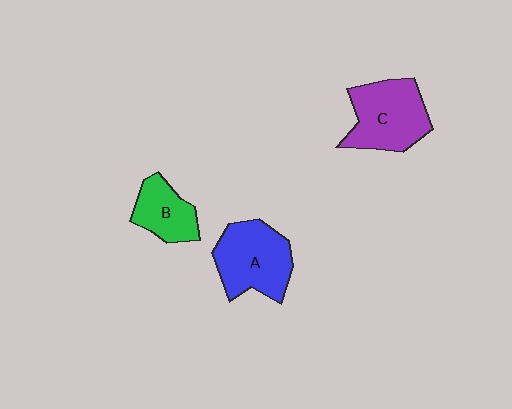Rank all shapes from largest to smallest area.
From largest to smallest: C (purple), A (blue), B (green).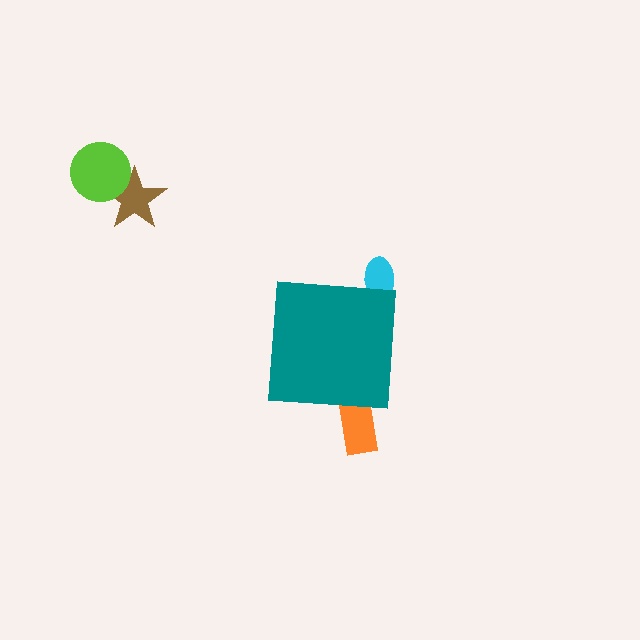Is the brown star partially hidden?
No, the brown star is fully visible.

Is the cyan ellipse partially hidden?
Yes, the cyan ellipse is partially hidden behind the teal square.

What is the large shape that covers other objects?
A teal square.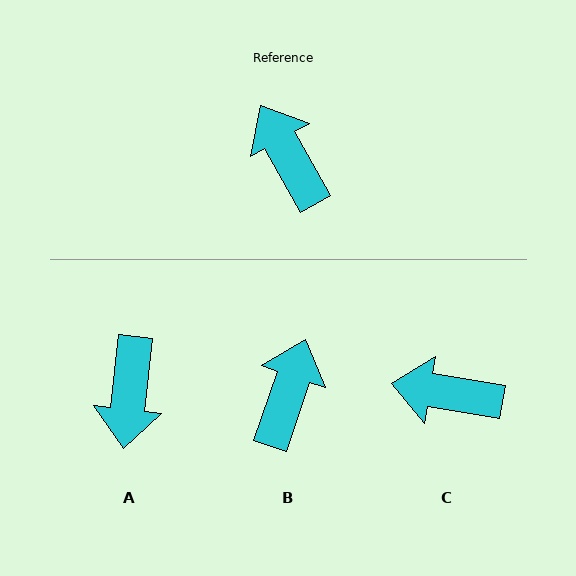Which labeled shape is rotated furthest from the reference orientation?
A, about 145 degrees away.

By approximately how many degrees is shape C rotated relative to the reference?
Approximately 52 degrees counter-clockwise.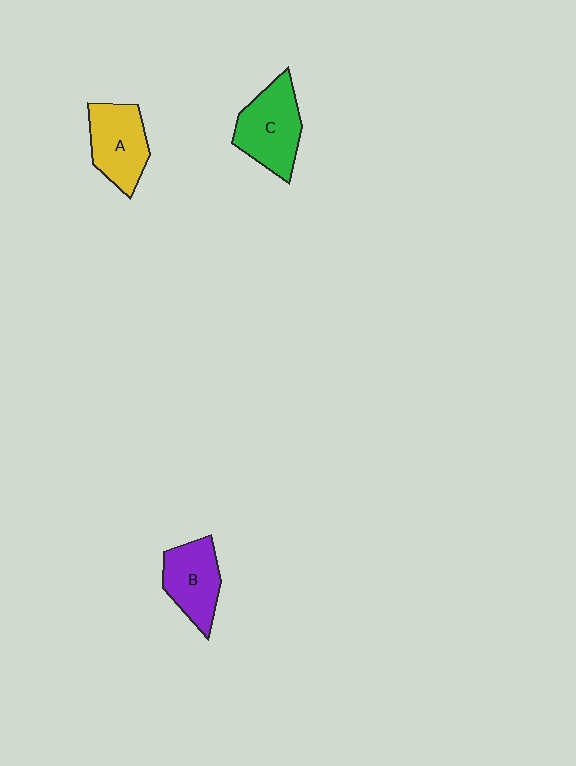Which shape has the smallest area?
Shape B (purple).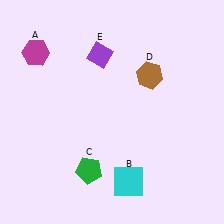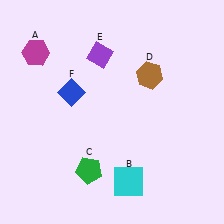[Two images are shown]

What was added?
A blue diamond (F) was added in Image 2.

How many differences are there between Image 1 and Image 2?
There is 1 difference between the two images.